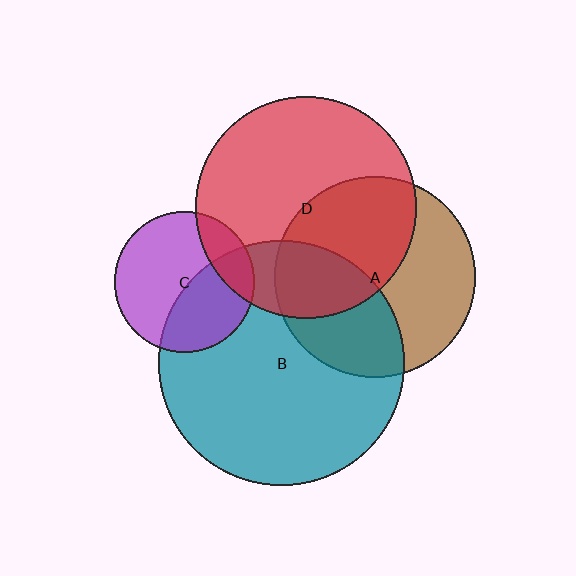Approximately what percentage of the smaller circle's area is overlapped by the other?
Approximately 20%.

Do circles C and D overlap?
Yes.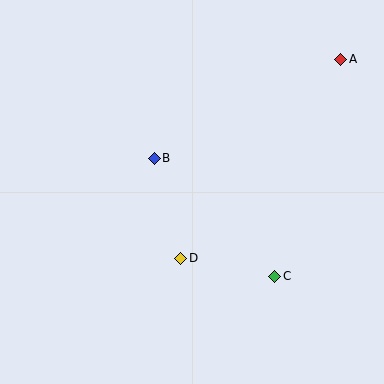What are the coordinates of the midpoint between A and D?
The midpoint between A and D is at (261, 159).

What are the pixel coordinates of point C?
Point C is at (275, 276).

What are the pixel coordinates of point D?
Point D is at (181, 258).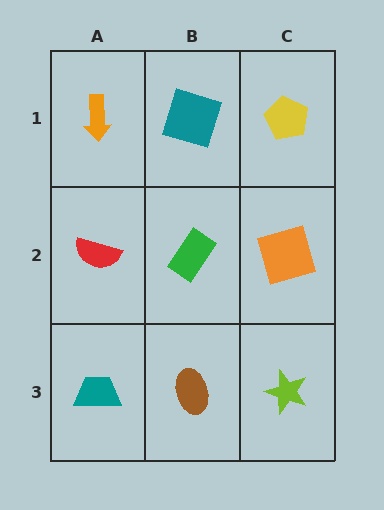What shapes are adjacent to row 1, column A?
A red semicircle (row 2, column A), a teal square (row 1, column B).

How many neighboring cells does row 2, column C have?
3.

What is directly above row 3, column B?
A green rectangle.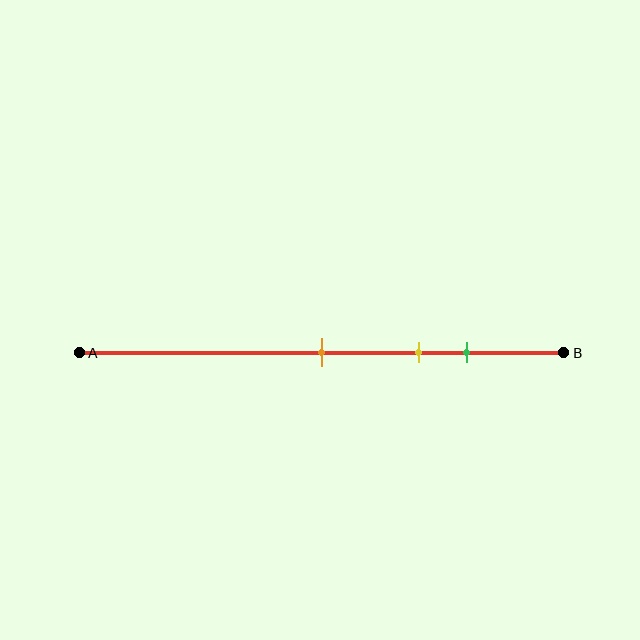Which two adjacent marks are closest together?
The yellow and green marks are the closest adjacent pair.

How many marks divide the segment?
There are 3 marks dividing the segment.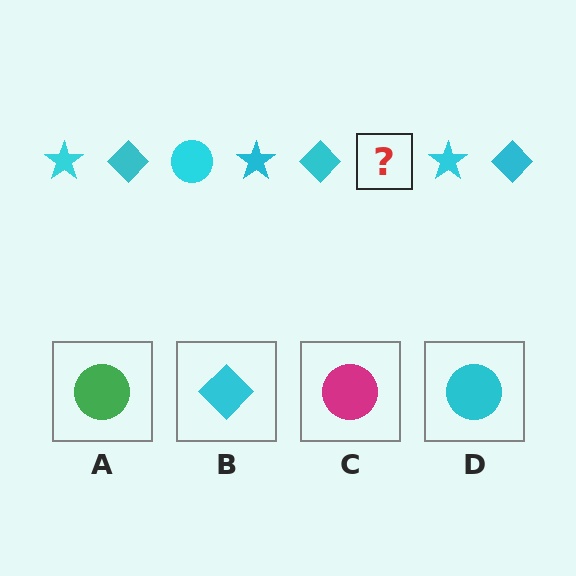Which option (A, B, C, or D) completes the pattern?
D.